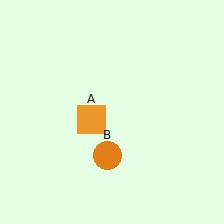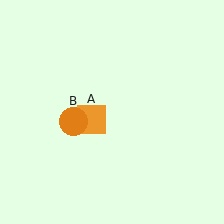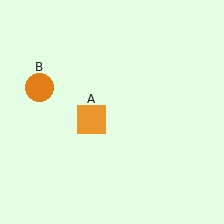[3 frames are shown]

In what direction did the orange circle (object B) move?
The orange circle (object B) moved up and to the left.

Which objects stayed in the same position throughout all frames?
Orange square (object A) remained stationary.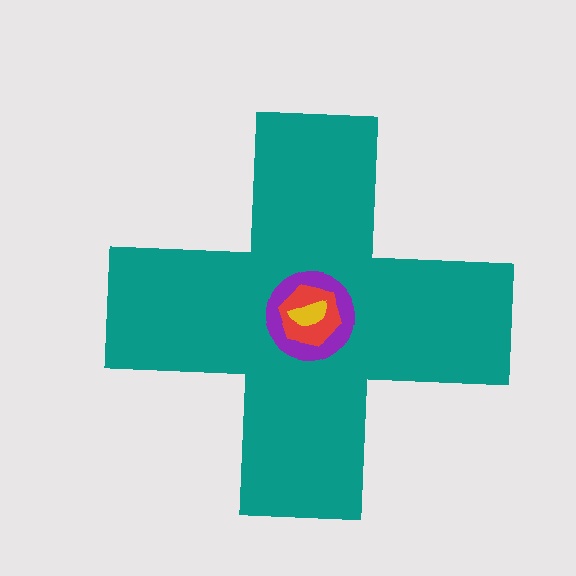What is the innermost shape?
The yellow semicircle.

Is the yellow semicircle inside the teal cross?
Yes.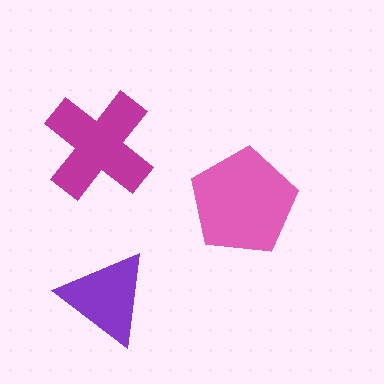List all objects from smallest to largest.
The purple triangle, the magenta cross, the pink pentagon.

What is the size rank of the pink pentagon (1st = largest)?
1st.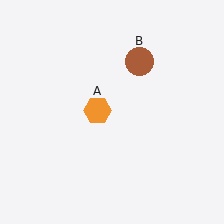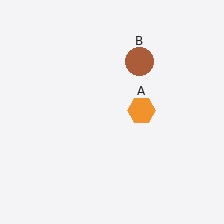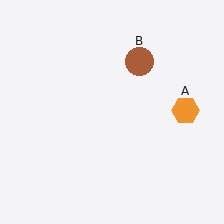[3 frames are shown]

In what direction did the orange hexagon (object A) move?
The orange hexagon (object A) moved right.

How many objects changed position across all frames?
1 object changed position: orange hexagon (object A).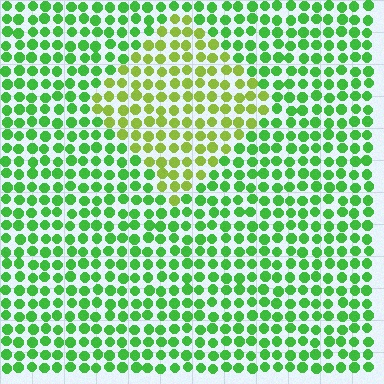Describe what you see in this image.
The image is filled with small green elements in a uniform arrangement. A diamond-shaped region is visible where the elements are tinted to a slightly different hue, forming a subtle color boundary.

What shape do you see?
I see a diamond.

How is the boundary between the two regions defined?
The boundary is defined purely by a slight shift in hue (about 37 degrees). Spacing, size, and orientation are identical on both sides.